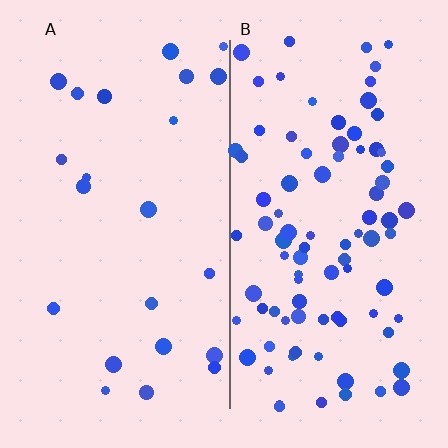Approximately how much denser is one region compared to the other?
Approximately 4.0× — region B over region A.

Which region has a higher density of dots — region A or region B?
B (the right).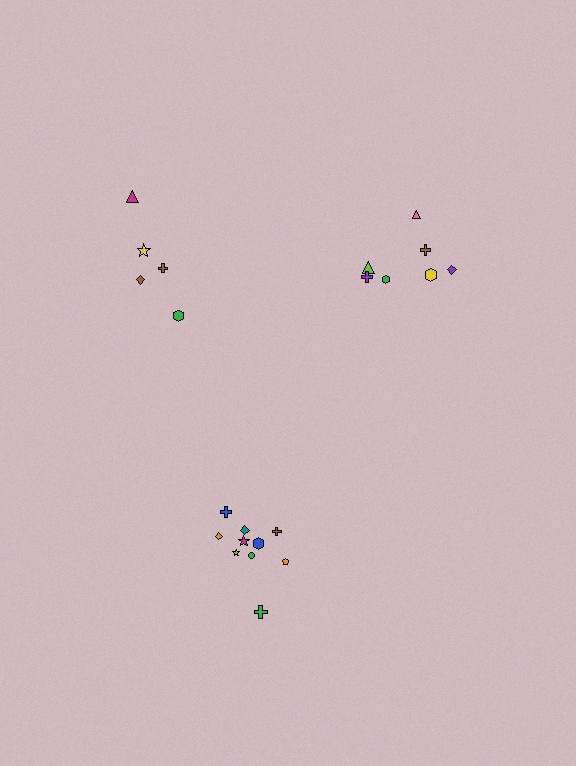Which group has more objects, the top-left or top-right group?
The top-right group.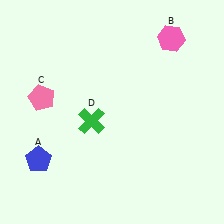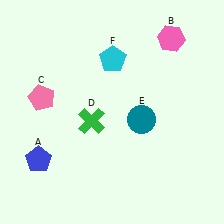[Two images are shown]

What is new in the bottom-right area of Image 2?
A teal circle (E) was added in the bottom-right area of Image 2.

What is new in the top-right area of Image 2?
A cyan pentagon (F) was added in the top-right area of Image 2.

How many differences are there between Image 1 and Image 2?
There are 2 differences between the two images.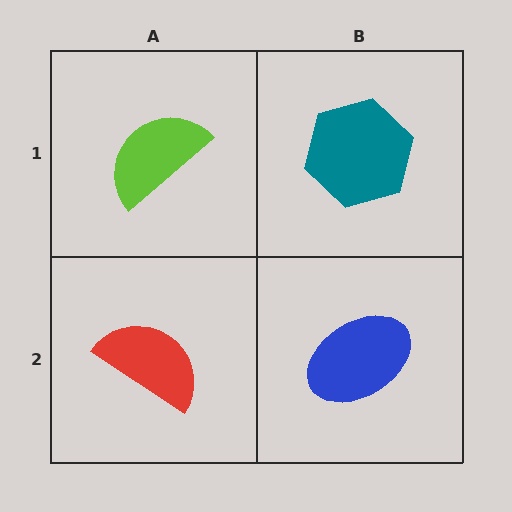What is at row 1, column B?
A teal hexagon.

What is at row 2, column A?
A red semicircle.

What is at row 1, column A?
A lime semicircle.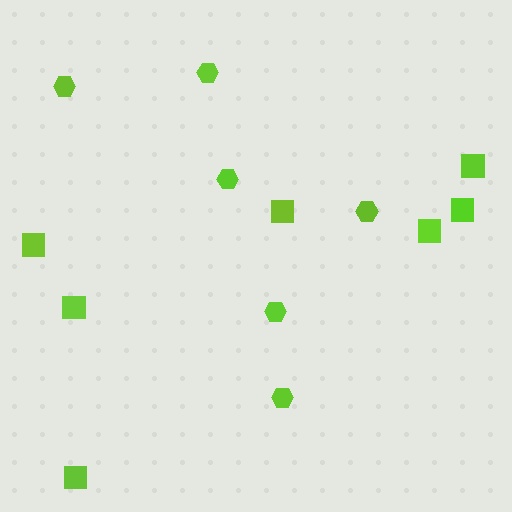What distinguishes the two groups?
There are 2 groups: one group of hexagons (6) and one group of squares (7).